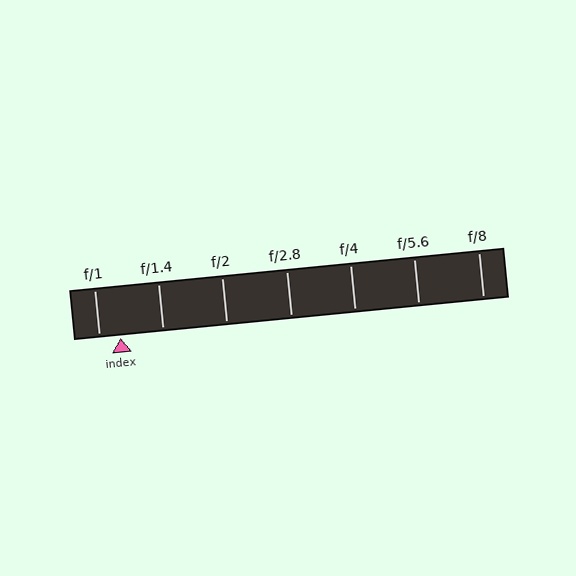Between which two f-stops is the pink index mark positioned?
The index mark is between f/1 and f/1.4.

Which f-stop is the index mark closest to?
The index mark is closest to f/1.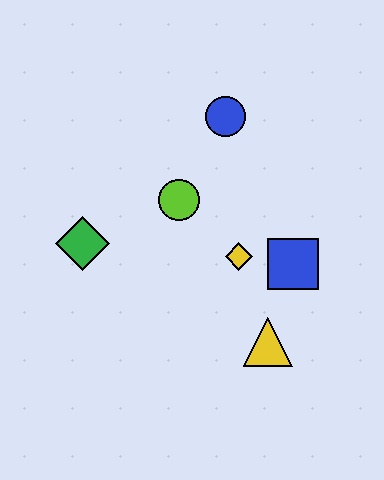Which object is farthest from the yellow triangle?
The blue circle is farthest from the yellow triangle.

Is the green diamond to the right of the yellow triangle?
No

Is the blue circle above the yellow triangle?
Yes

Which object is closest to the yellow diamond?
The blue square is closest to the yellow diamond.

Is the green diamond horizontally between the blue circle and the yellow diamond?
No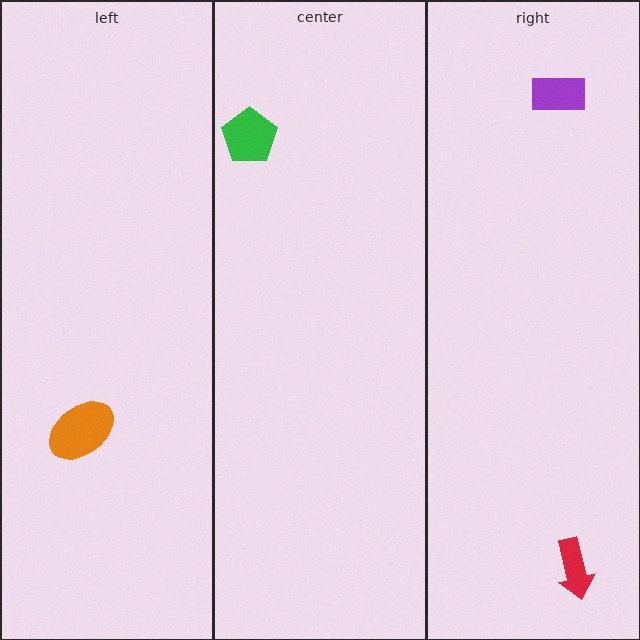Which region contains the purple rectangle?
The right region.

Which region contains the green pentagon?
The center region.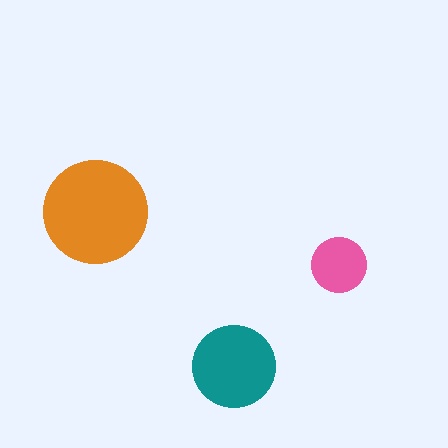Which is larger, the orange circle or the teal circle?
The orange one.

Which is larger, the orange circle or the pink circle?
The orange one.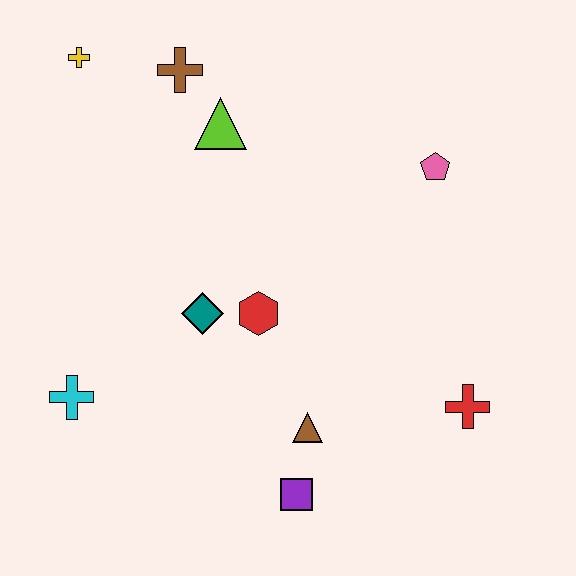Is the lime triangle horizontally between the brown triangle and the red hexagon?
No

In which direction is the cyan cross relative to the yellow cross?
The cyan cross is below the yellow cross.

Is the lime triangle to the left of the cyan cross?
No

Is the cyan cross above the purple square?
Yes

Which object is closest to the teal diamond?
The red hexagon is closest to the teal diamond.